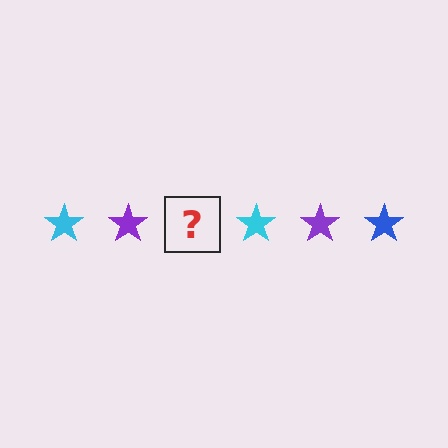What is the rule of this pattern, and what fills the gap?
The rule is that the pattern cycles through cyan, purple, blue stars. The gap should be filled with a blue star.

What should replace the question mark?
The question mark should be replaced with a blue star.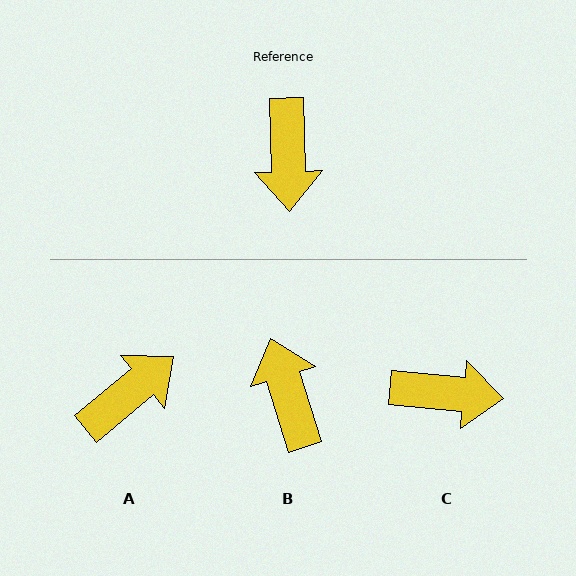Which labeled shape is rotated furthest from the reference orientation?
B, about 164 degrees away.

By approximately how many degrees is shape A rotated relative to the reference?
Approximately 128 degrees counter-clockwise.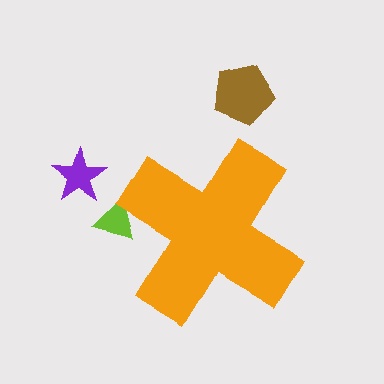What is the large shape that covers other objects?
An orange cross.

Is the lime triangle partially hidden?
Yes, the lime triangle is partially hidden behind the orange cross.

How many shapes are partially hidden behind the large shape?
1 shape is partially hidden.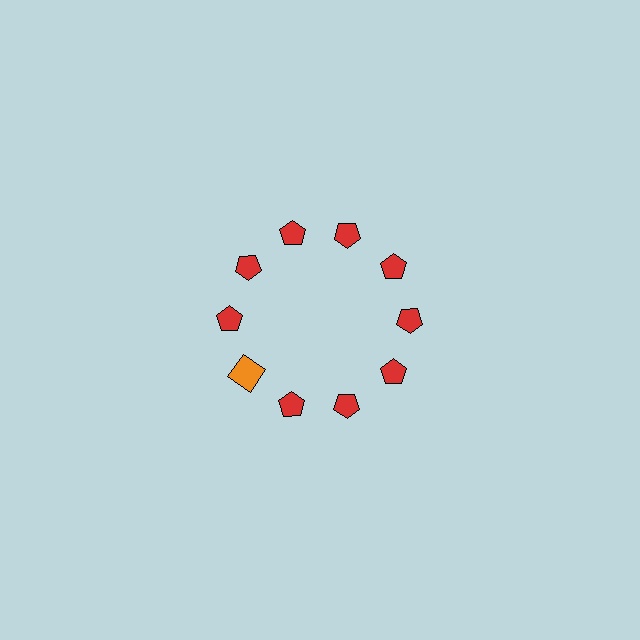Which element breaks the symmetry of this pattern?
The orange square at roughly the 8 o'clock position breaks the symmetry. All other shapes are red pentagons.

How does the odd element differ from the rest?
It differs in both color (orange instead of red) and shape (square instead of pentagon).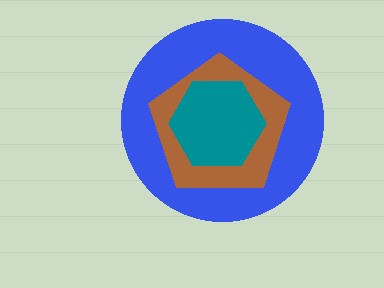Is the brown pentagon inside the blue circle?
Yes.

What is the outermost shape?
The blue circle.